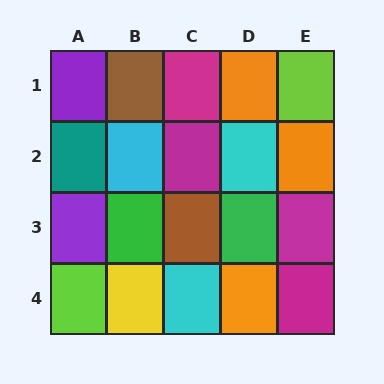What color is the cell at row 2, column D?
Cyan.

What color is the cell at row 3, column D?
Green.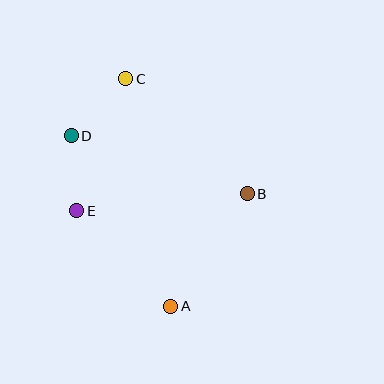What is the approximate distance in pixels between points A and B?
The distance between A and B is approximately 136 pixels.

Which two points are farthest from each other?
Points A and C are farthest from each other.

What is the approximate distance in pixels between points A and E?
The distance between A and E is approximately 134 pixels.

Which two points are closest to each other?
Points D and E are closest to each other.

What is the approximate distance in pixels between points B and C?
The distance between B and C is approximately 167 pixels.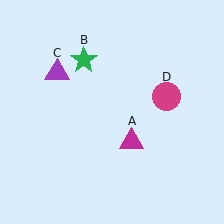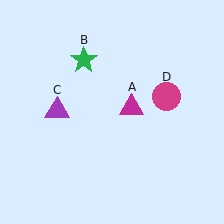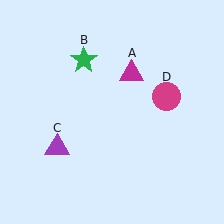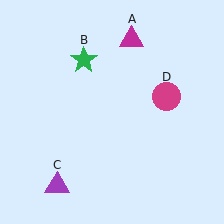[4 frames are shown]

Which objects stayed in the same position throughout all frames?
Green star (object B) and magenta circle (object D) remained stationary.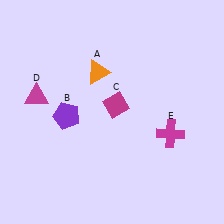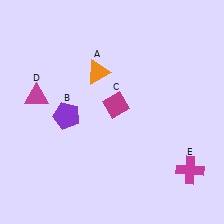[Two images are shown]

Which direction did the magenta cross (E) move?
The magenta cross (E) moved down.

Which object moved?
The magenta cross (E) moved down.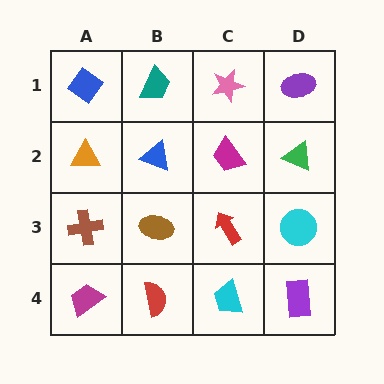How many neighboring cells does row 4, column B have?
3.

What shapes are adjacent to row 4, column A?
A brown cross (row 3, column A), a red semicircle (row 4, column B).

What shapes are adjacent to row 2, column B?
A teal trapezoid (row 1, column B), a brown ellipse (row 3, column B), an orange triangle (row 2, column A), a magenta trapezoid (row 2, column C).